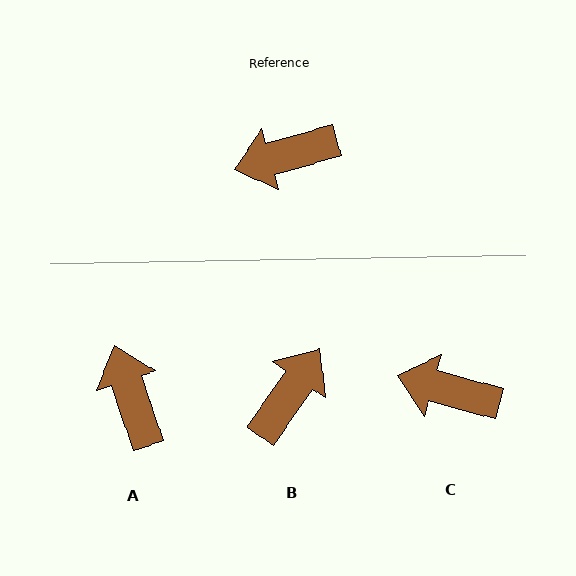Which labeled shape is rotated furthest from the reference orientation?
B, about 140 degrees away.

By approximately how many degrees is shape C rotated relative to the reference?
Approximately 31 degrees clockwise.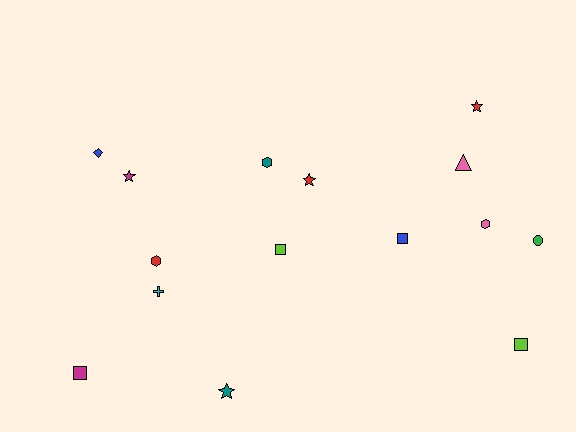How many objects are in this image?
There are 15 objects.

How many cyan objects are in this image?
There is 1 cyan object.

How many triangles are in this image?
There is 1 triangle.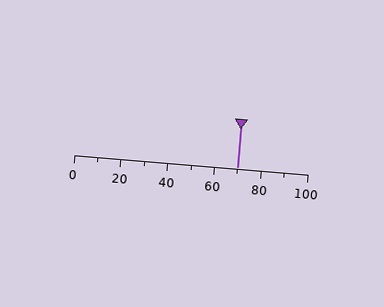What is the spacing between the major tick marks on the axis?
The major ticks are spaced 20 apart.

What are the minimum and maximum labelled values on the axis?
The axis runs from 0 to 100.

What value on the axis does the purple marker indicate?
The marker indicates approximately 70.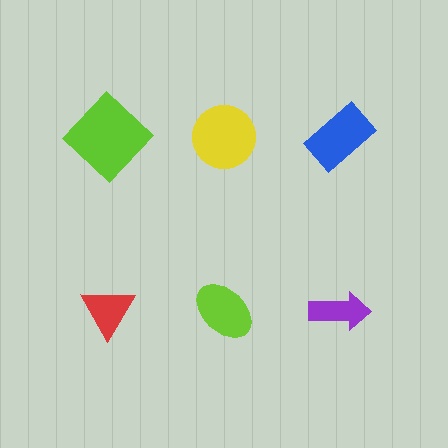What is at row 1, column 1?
A lime diamond.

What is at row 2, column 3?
A purple arrow.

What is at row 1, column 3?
A blue rectangle.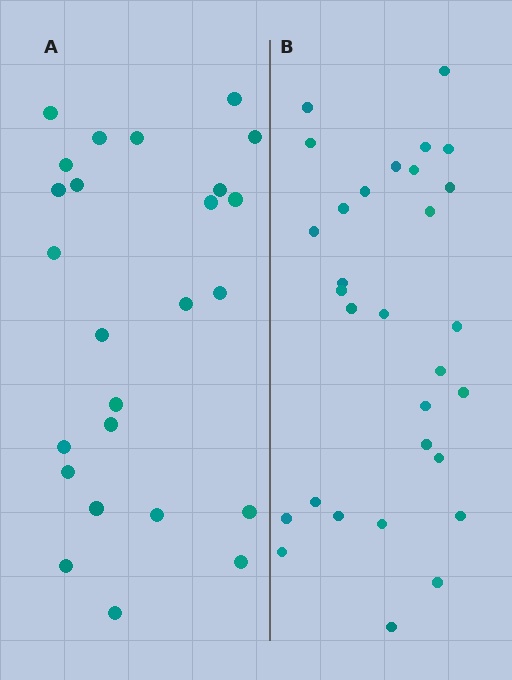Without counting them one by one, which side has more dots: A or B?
Region B (the right region) has more dots.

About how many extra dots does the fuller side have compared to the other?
Region B has about 5 more dots than region A.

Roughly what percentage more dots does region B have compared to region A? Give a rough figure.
About 20% more.